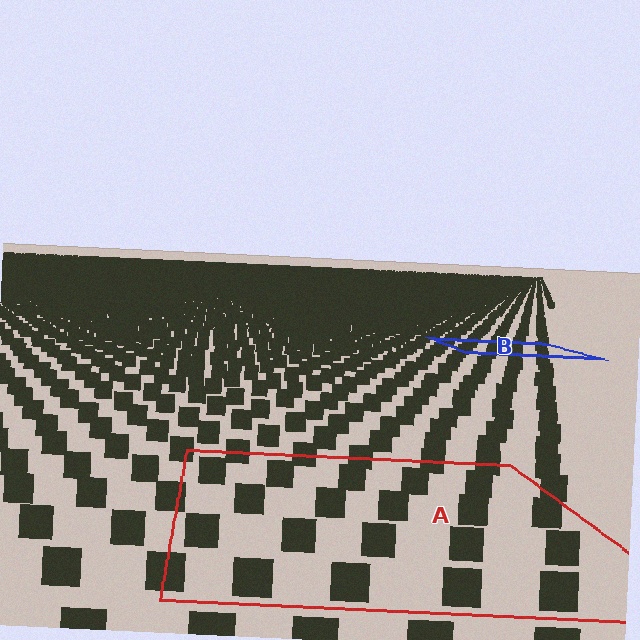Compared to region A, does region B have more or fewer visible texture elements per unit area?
Region B has more texture elements per unit area — they are packed more densely because it is farther away.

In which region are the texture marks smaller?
The texture marks are smaller in region B, because it is farther away.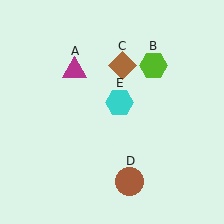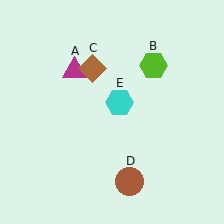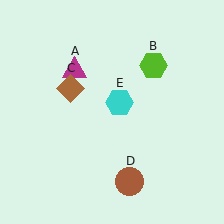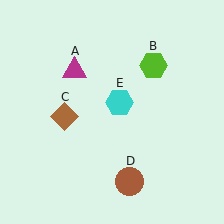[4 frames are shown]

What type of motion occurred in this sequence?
The brown diamond (object C) rotated counterclockwise around the center of the scene.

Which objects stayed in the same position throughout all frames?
Magenta triangle (object A) and lime hexagon (object B) and brown circle (object D) and cyan hexagon (object E) remained stationary.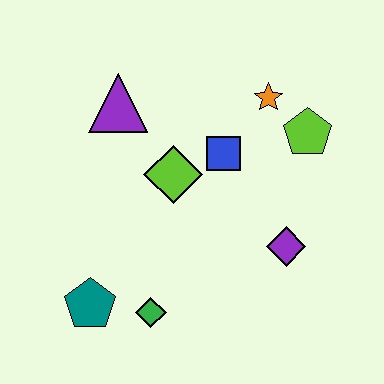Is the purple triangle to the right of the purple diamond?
No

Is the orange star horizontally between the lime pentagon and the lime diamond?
Yes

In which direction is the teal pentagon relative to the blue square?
The teal pentagon is below the blue square.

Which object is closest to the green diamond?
The teal pentagon is closest to the green diamond.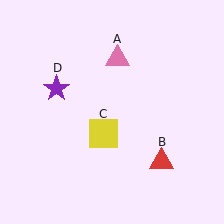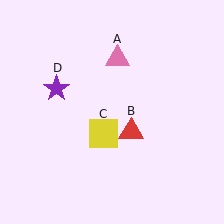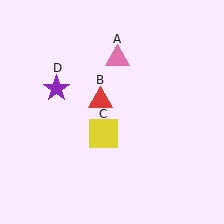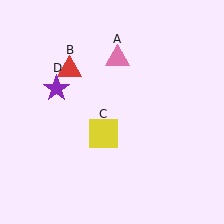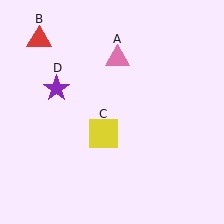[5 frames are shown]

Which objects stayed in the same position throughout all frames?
Pink triangle (object A) and yellow square (object C) and purple star (object D) remained stationary.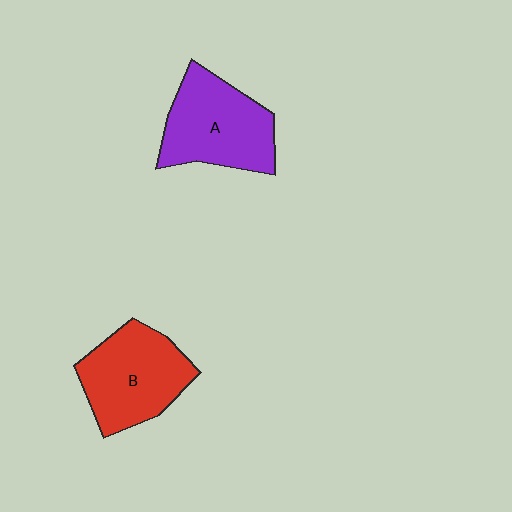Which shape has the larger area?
Shape A (purple).